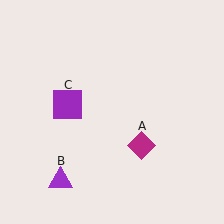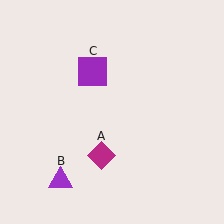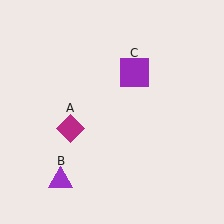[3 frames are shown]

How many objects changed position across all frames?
2 objects changed position: magenta diamond (object A), purple square (object C).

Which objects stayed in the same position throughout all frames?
Purple triangle (object B) remained stationary.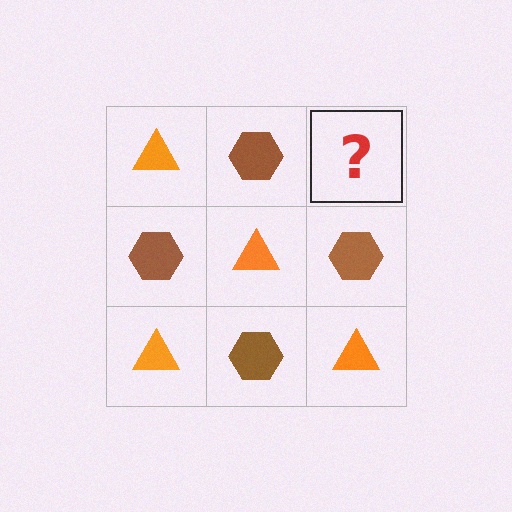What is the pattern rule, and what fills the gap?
The rule is that it alternates orange triangle and brown hexagon in a checkerboard pattern. The gap should be filled with an orange triangle.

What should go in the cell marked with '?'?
The missing cell should contain an orange triangle.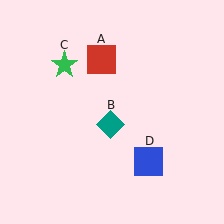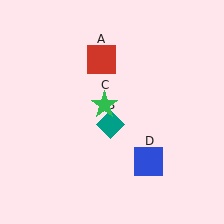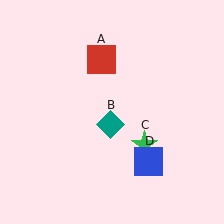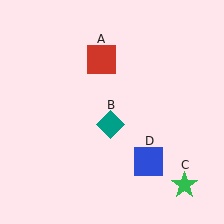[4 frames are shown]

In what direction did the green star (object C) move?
The green star (object C) moved down and to the right.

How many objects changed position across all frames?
1 object changed position: green star (object C).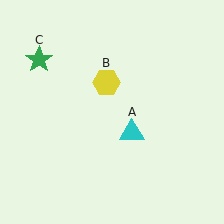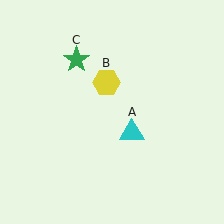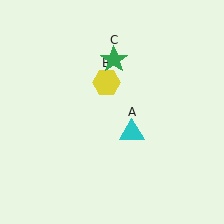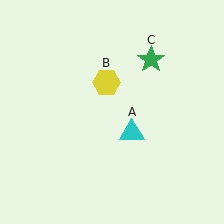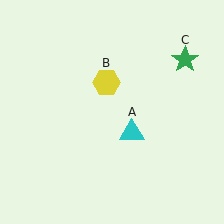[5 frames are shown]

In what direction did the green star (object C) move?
The green star (object C) moved right.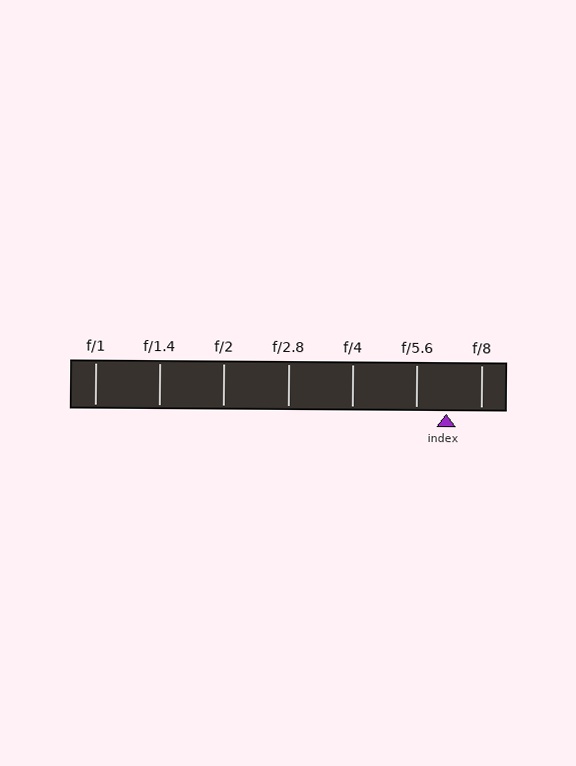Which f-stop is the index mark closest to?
The index mark is closest to f/5.6.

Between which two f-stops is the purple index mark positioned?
The index mark is between f/5.6 and f/8.